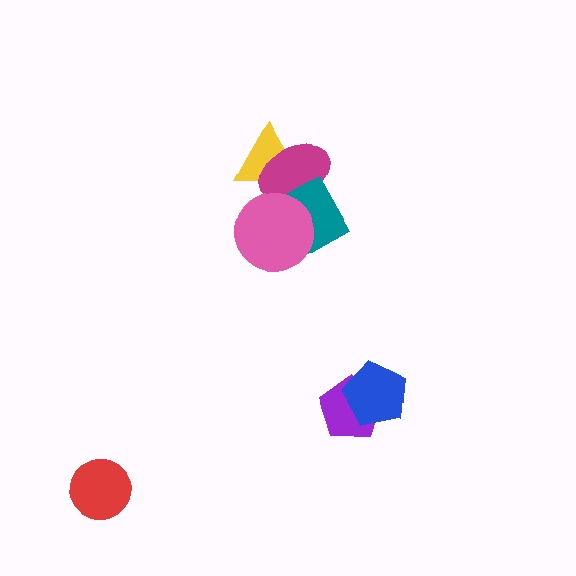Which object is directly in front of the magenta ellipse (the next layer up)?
The teal square is directly in front of the magenta ellipse.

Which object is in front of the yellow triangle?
The magenta ellipse is in front of the yellow triangle.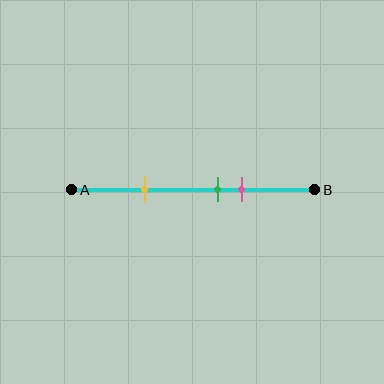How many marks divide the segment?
There are 3 marks dividing the segment.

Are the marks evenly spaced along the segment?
No, the marks are not evenly spaced.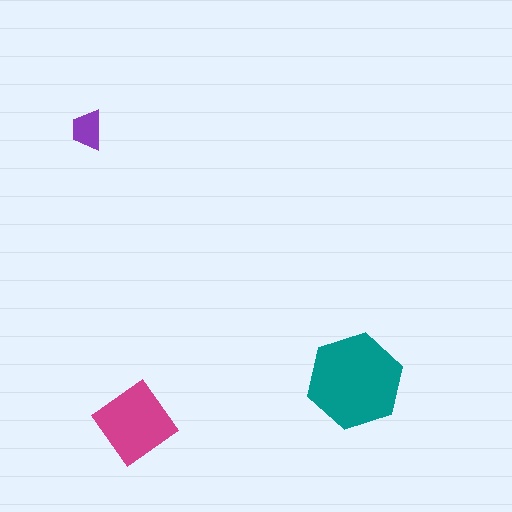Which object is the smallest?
The purple trapezoid.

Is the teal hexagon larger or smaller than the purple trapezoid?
Larger.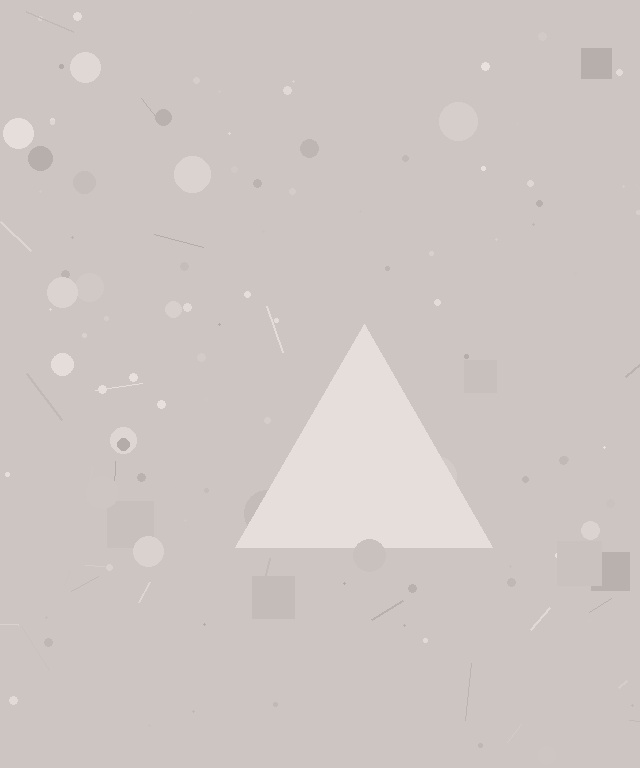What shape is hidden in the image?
A triangle is hidden in the image.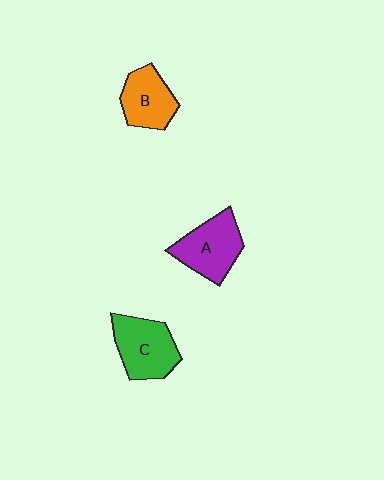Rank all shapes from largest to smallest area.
From largest to smallest: C (green), A (purple), B (orange).